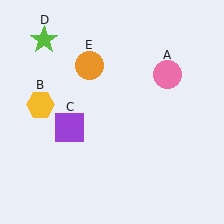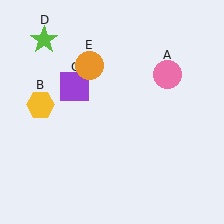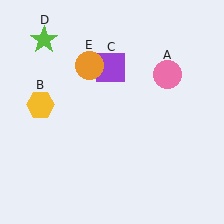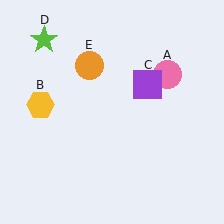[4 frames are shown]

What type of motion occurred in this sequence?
The purple square (object C) rotated clockwise around the center of the scene.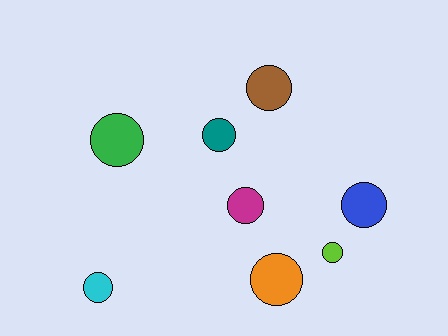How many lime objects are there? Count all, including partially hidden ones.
There is 1 lime object.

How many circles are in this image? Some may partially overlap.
There are 8 circles.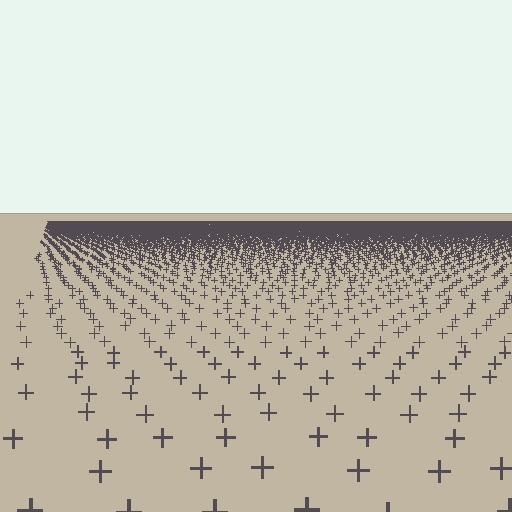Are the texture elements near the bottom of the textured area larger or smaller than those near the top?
Larger. Near the bottom, elements are closer to the viewer and appear at a bigger on-screen size.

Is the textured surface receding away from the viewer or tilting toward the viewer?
The surface is receding away from the viewer. Texture elements get smaller and denser toward the top.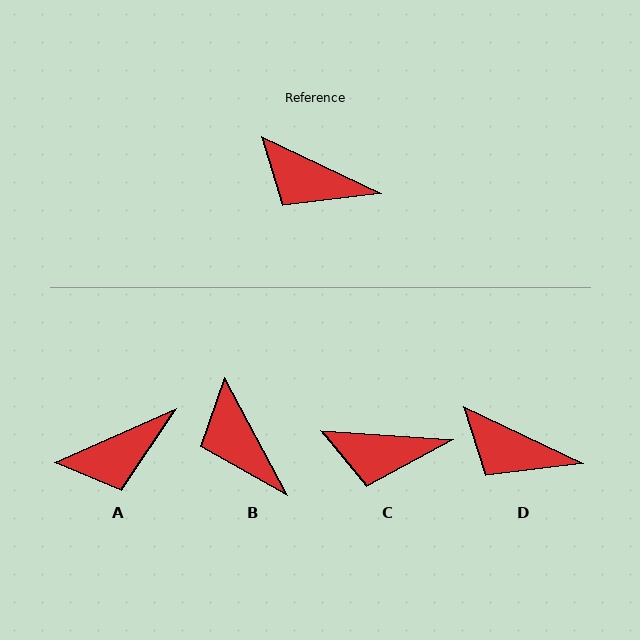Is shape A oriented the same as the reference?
No, it is off by about 50 degrees.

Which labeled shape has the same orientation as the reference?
D.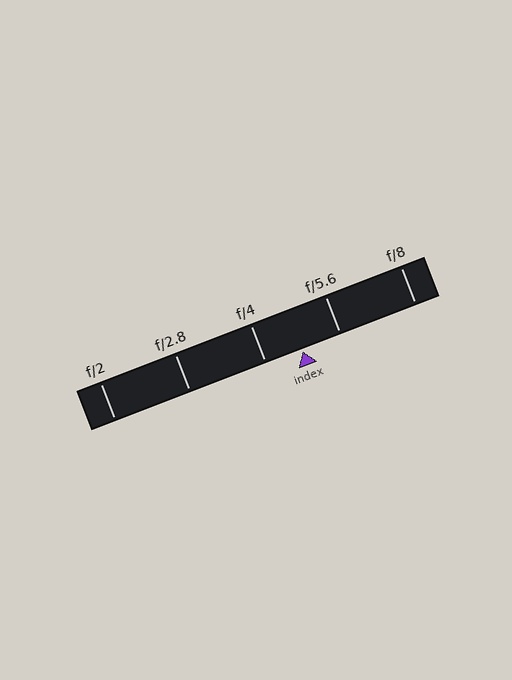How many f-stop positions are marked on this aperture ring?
There are 5 f-stop positions marked.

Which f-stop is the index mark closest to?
The index mark is closest to f/4.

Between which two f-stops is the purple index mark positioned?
The index mark is between f/4 and f/5.6.